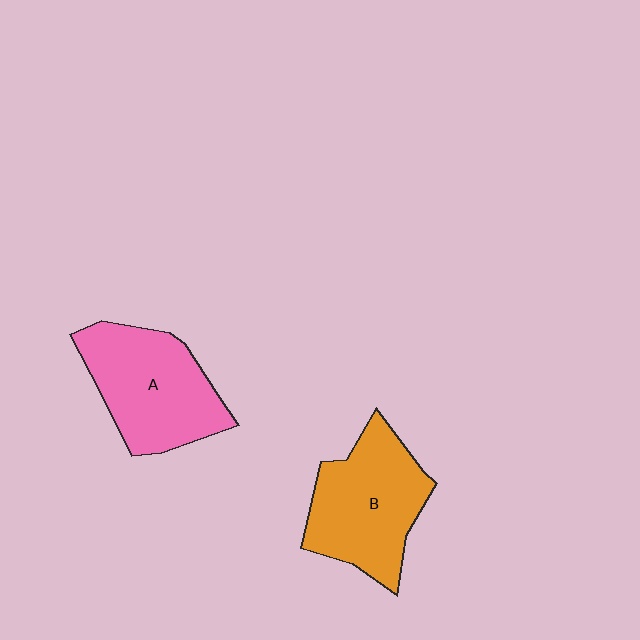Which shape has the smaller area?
Shape A (pink).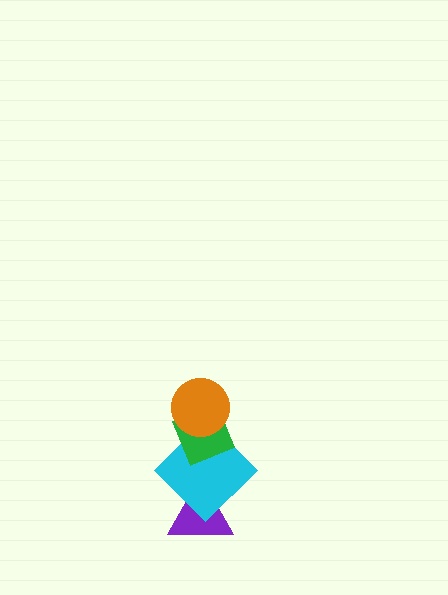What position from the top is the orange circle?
The orange circle is 1st from the top.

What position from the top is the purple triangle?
The purple triangle is 4th from the top.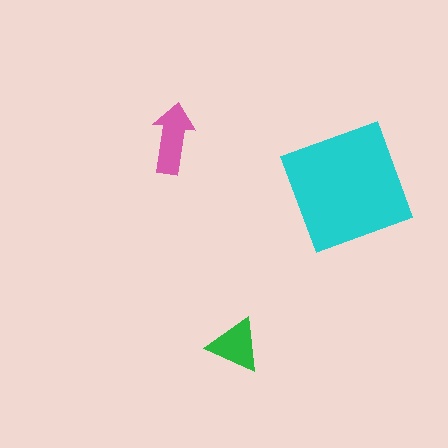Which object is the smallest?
The green triangle.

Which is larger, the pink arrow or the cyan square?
The cyan square.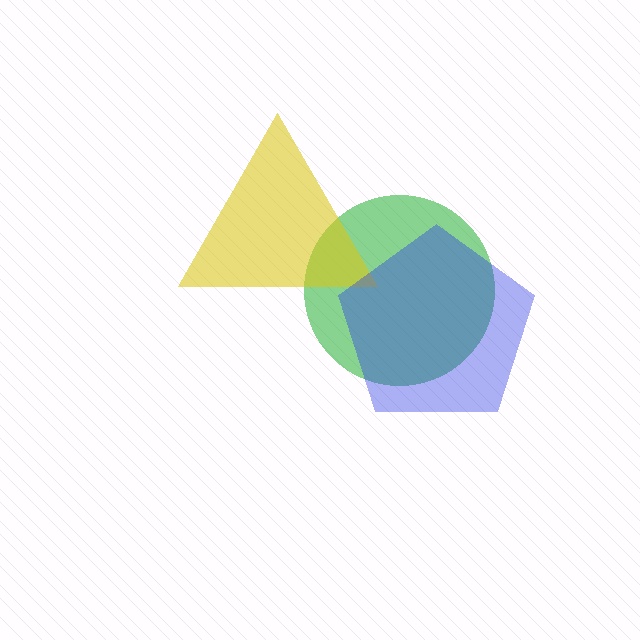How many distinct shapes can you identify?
There are 3 distinct shapes: a green circle, a yellow triangle, a blue pentagon.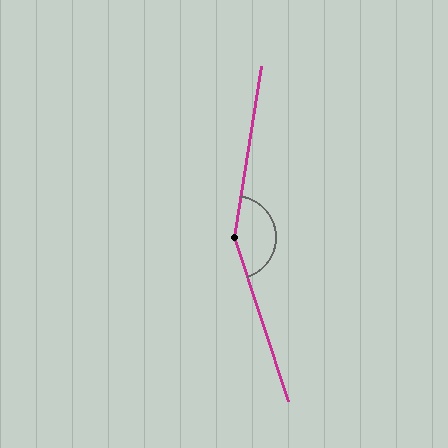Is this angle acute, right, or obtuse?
It is obtuse.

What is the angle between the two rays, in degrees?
Approximately 152 degrees.